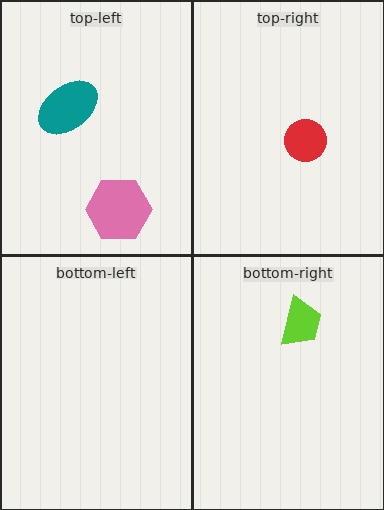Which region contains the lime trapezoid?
The bottom-right region.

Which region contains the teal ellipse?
The top-left region.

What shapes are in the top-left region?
The pink hexagon, the teal ellipse.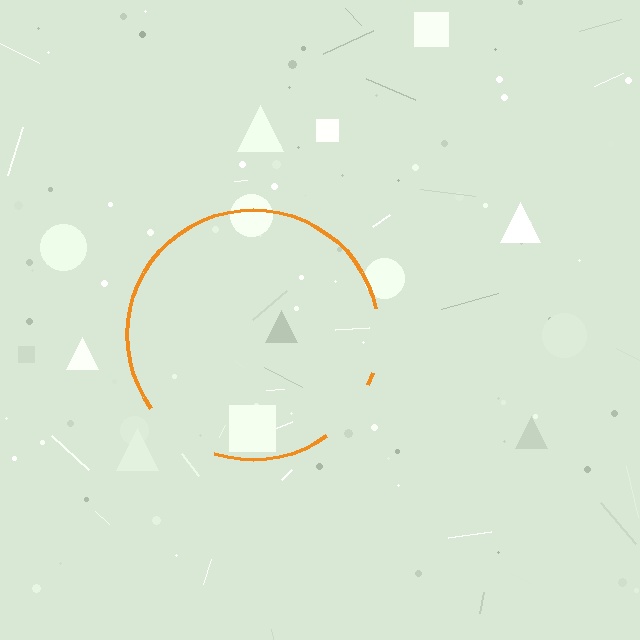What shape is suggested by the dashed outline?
The dashed outline suggests a circle.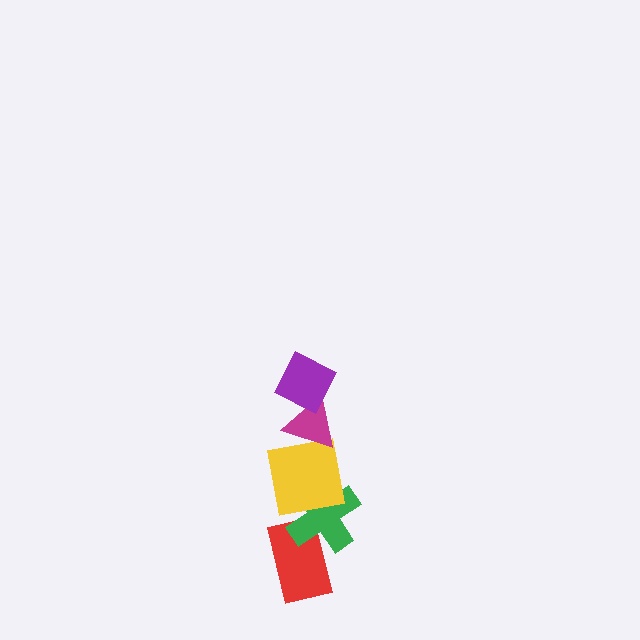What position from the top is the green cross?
The green cross is 4th from the top.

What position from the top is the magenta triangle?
The magenta triangle is 2nd from the top.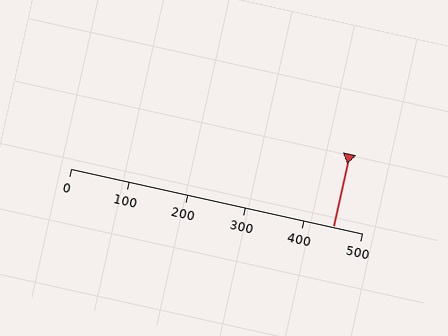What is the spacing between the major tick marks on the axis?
The major ticks are spaced 100 apart.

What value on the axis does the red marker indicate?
The marker indicates approximately 450.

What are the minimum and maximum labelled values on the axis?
The axis runs from 0 to 500.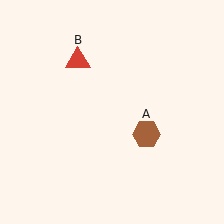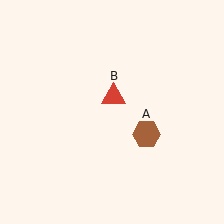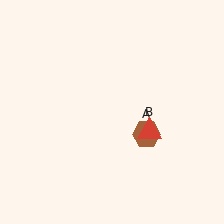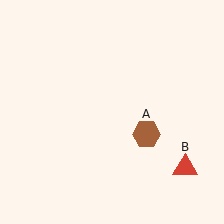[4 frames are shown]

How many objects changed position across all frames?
1 object changed position: red triangle (object B).